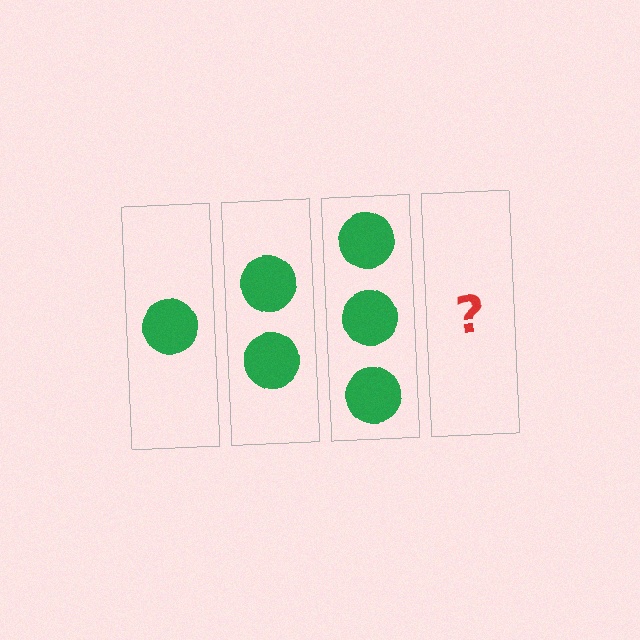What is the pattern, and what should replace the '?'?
The pattern is that each step adds one more circle. The '?' should be 4 circles.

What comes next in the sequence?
The next element should be 4 circles.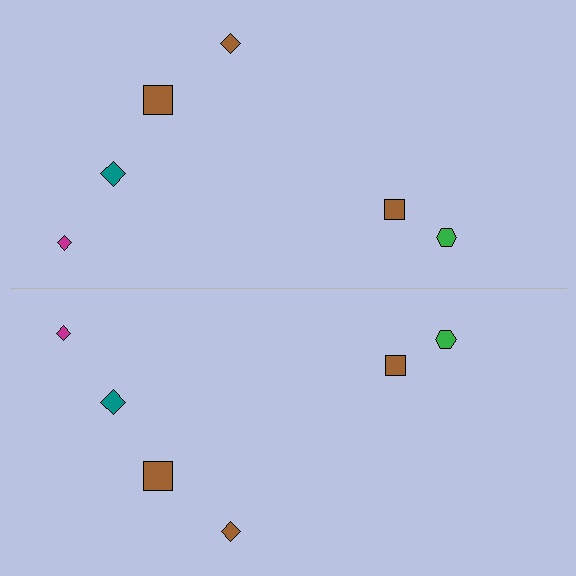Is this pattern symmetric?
Yes, this pattern has bilateral (reflection) symmetry.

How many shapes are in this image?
There are 12 shapes in this image.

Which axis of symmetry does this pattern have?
The pattern has a horizontal axis of symmetry running through the center of the image.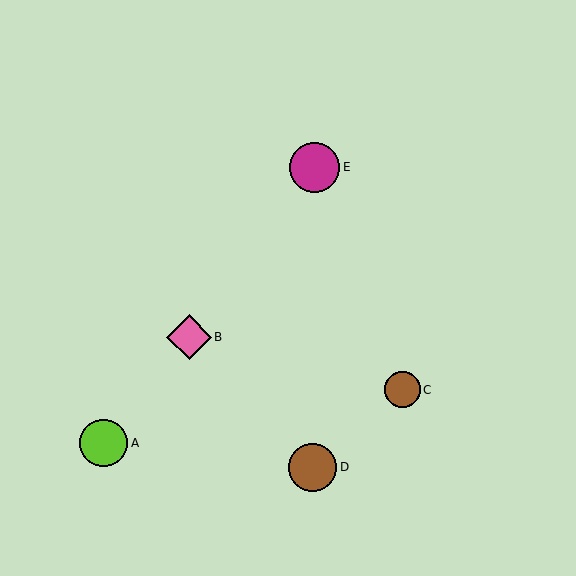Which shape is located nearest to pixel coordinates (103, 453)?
The lime circle (labeled A) at (104, 443) is nearest to that location.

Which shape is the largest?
The magenta circle (labeled E) is the largest.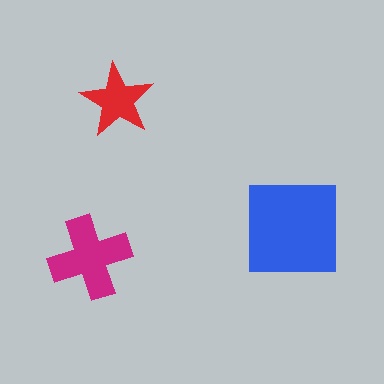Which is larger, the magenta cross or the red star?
The magenta cross.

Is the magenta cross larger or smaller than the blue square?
Smaller.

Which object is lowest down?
The magenta cross is bottommost.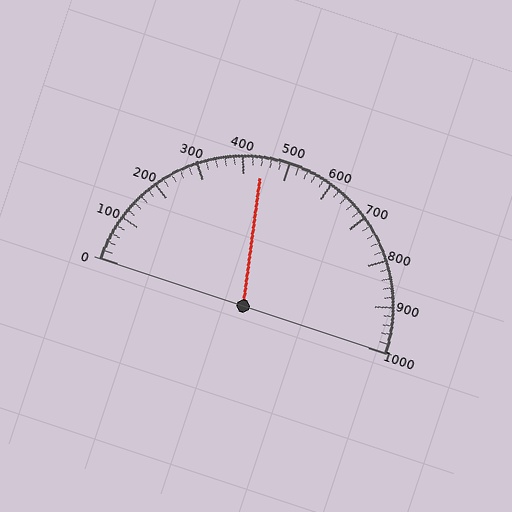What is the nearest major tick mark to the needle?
The nearest major tick mark is 400.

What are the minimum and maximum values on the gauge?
The gauge ranges from 0 to 1000.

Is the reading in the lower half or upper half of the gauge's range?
The reading is in the lower half of the range (0 to 1000).